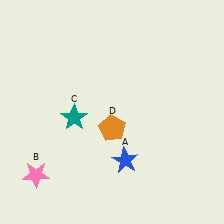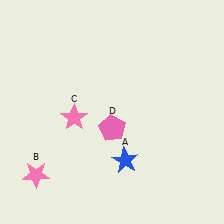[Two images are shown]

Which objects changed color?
C changed from teal to pink. D changed from orange to pink.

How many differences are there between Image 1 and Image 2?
There are 2 differences between the two images.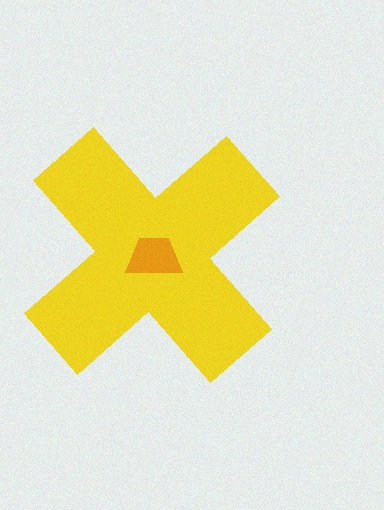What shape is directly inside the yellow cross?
The orange trapezoid.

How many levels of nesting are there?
2.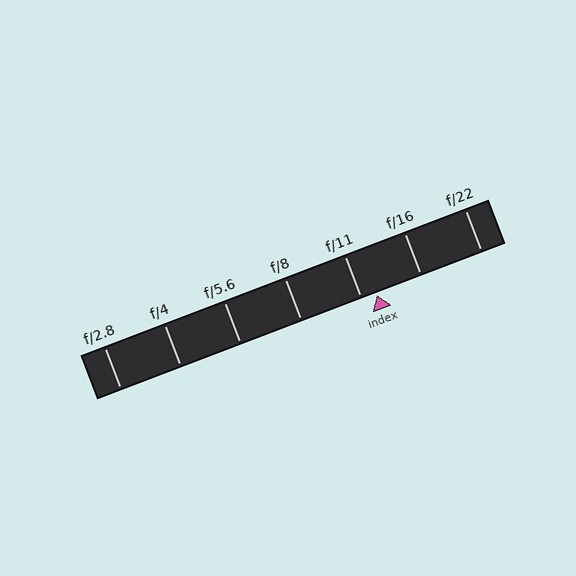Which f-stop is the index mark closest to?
The index mark is closest to f/11.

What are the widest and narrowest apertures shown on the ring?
The widest aperture shown is f/2.8 and the narrowest is f/22.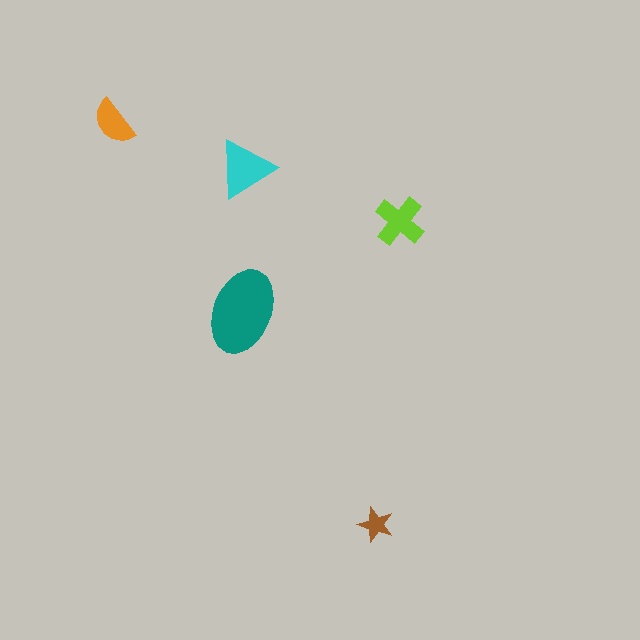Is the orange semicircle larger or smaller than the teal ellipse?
Smaller.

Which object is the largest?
The teal ellipse.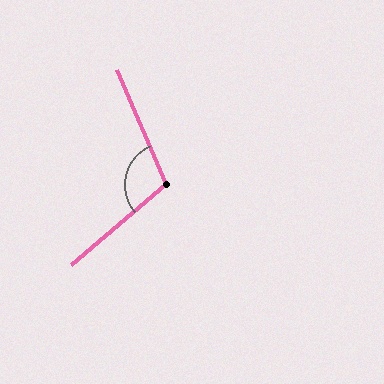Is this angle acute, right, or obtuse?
It is obtuse.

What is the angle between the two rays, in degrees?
Approximately 107 degrees.